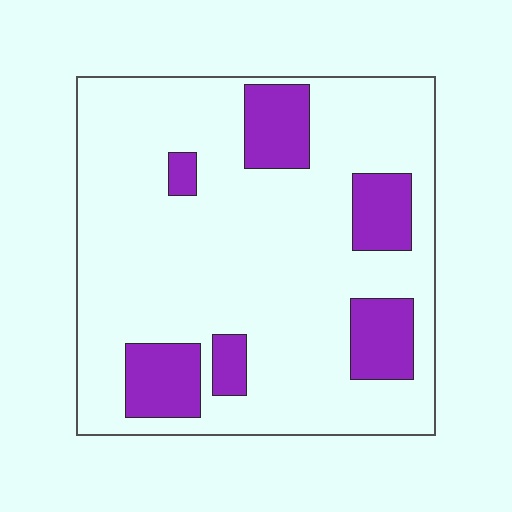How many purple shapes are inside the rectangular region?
6.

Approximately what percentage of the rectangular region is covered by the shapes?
Approximately 20%.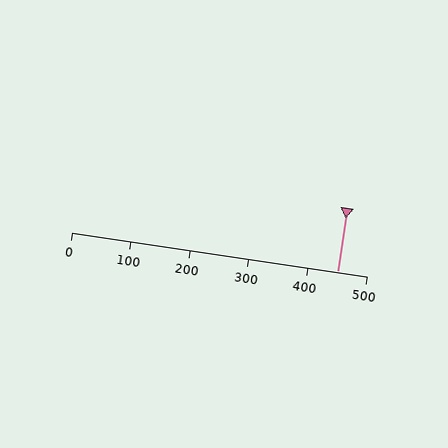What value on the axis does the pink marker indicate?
The marker indicates approximately 450.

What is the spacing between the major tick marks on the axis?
The major ticks are spaced 100 apart.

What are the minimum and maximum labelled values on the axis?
The axis runs from 0 to 500.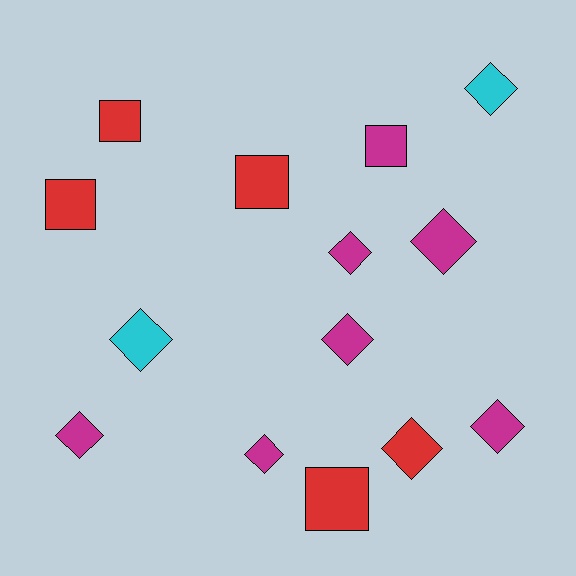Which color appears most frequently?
Magenta, with 7 objects.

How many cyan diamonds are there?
There are 2 cyan diamonds.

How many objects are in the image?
There are 14 objects.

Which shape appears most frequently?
Diamond, with 9 objects.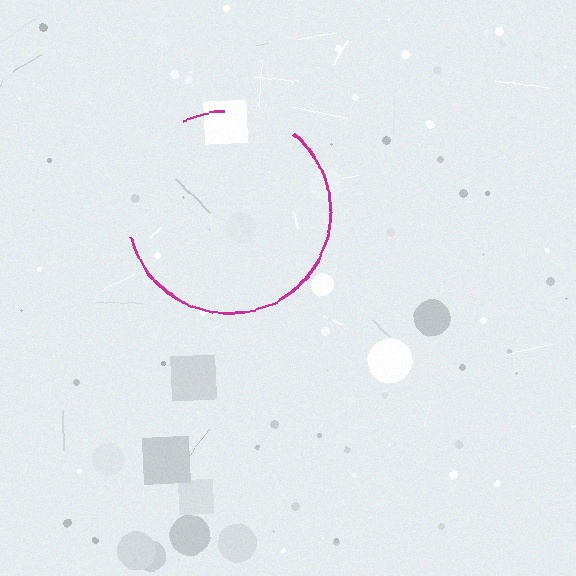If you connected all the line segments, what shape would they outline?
They would outline a circle.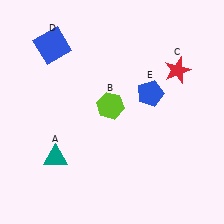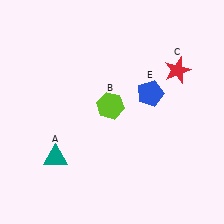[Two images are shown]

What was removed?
The blue square (D) was removed in Image 2.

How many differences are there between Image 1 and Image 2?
There is 1 difference between the two images.